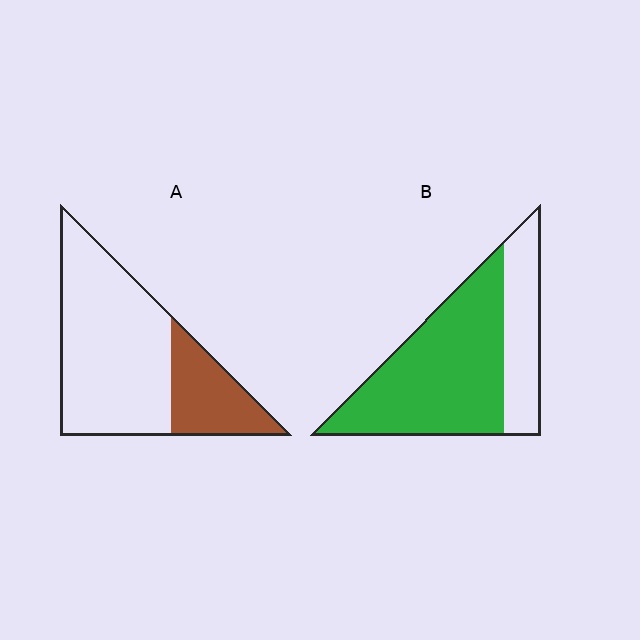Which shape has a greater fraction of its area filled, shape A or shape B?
Shape B.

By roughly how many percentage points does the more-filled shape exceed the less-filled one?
By roughly 45 percentage points (B over A).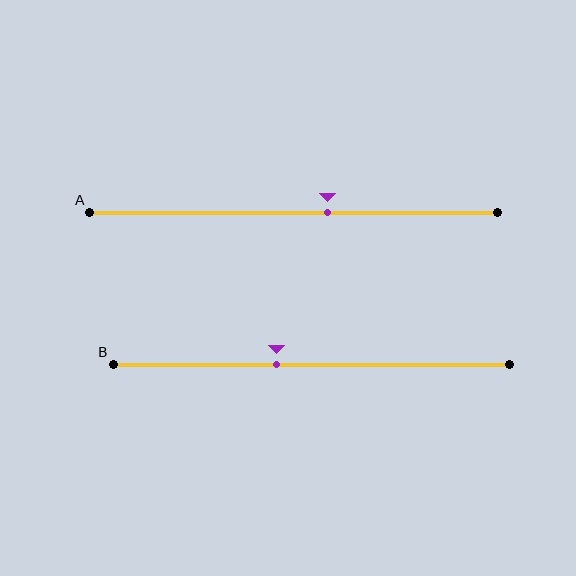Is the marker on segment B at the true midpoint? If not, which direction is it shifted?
No, the marker on segment B is shifted to the left by about 9% of the segment length.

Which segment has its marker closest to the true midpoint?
Segment A has its marker closest to the true midpoint.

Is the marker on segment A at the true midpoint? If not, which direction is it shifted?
No, the marker on segment A is shifted to the right by about 8% of the segment length.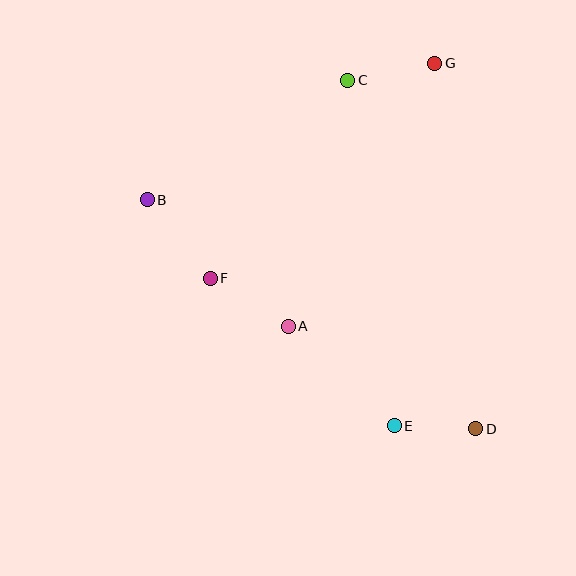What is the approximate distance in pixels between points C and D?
The distance between C and D is approximately 371 pixels.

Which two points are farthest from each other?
Points B and D are farthest from each other.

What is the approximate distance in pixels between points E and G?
The distance between E and G is approximately 365 pixels.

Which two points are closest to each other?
Points D and E are closest to each other.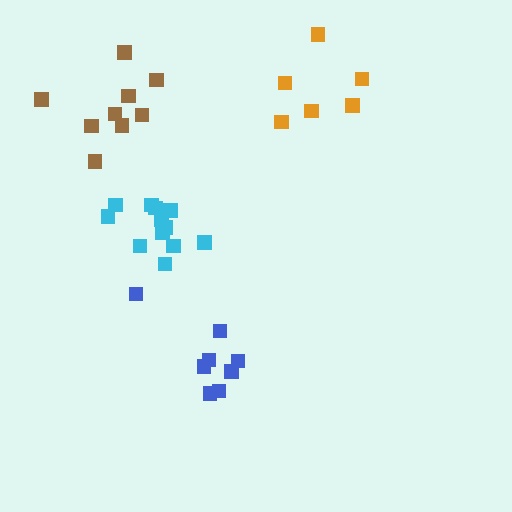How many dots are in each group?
Group 1: 8 dots, Group 2: 9 dots, Group 3: 6 dots, Group 4: 12 dots (35 total).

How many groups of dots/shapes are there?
There are 4 groups.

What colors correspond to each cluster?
The clusters are colored: blue, brown, orange, cyan.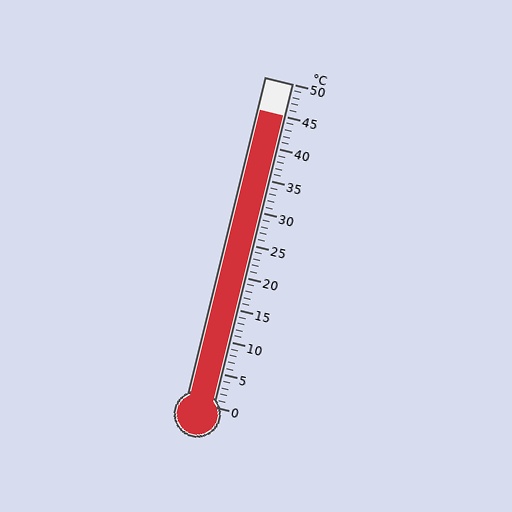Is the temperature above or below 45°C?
The temperature is at 45°C.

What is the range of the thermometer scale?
The thermometer scale ranges from 0°C to 50°C.